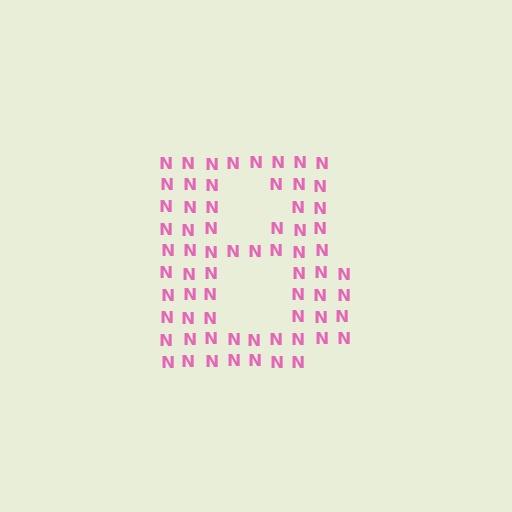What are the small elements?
The small elements are letter N's.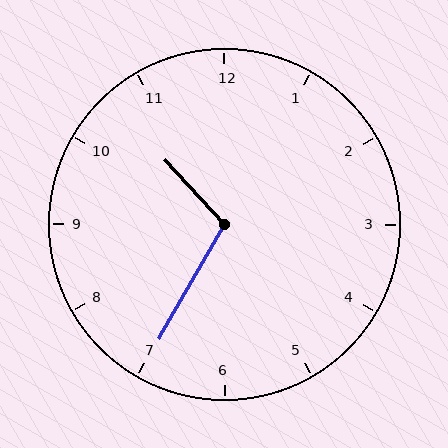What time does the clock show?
10:35.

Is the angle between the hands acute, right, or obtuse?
It is obtuse.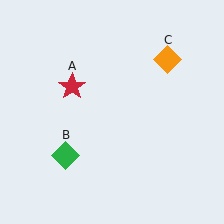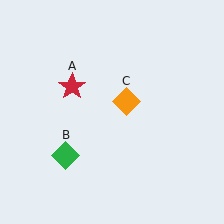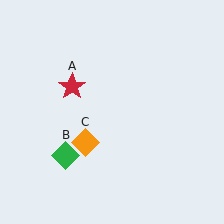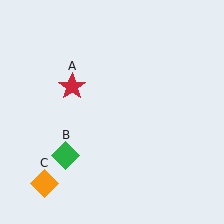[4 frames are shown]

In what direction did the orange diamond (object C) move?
The orange diamond (object C) moved down and to the left.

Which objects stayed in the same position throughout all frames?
Red star (object A) and green diamond (object B) remained stationary.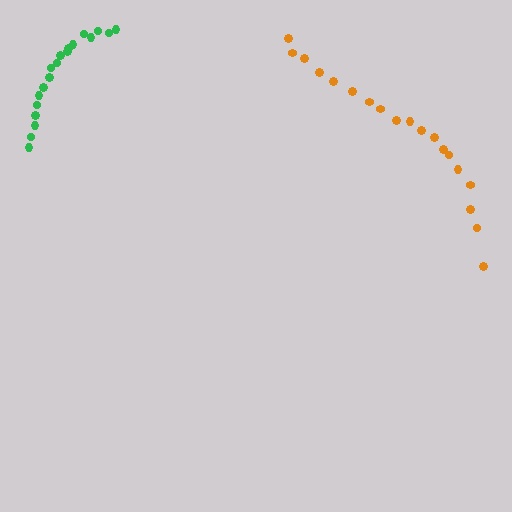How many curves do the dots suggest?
There are 2 distinct paths.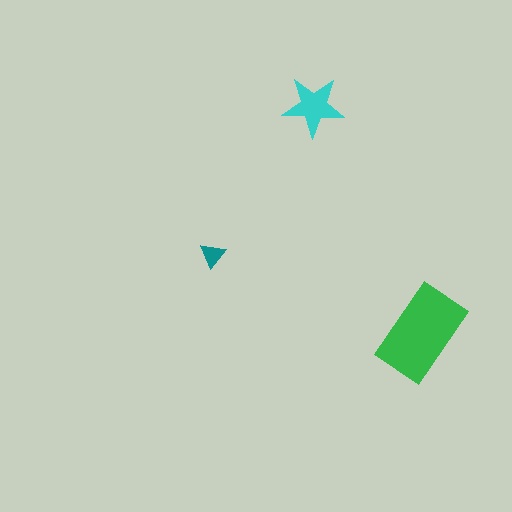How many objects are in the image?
There are 3 objects in the image.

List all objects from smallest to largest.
The teal triangle, the cyan star, the green rectangle.